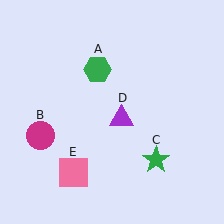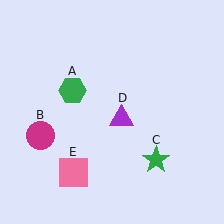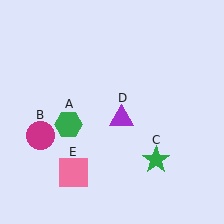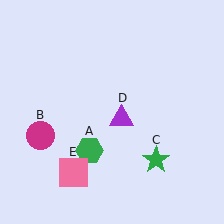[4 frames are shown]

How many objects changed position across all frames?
1 object changed position: green hexagon (object A).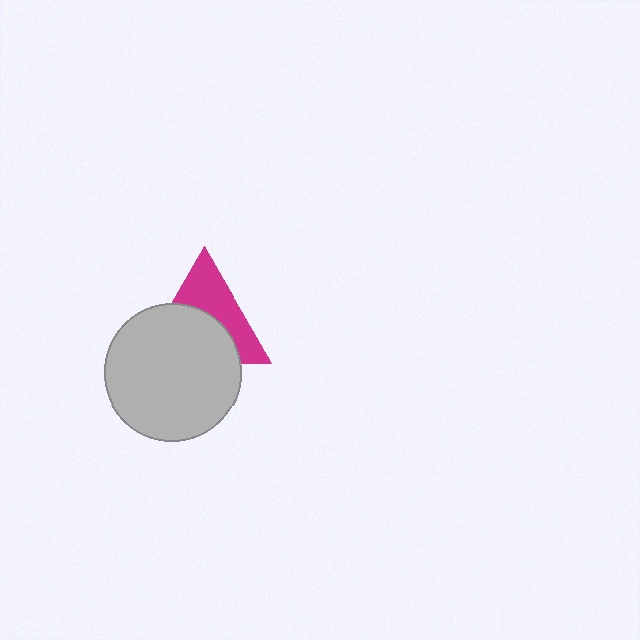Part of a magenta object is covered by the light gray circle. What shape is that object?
It is a triangle.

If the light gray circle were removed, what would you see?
You would see the complete magenta triangle.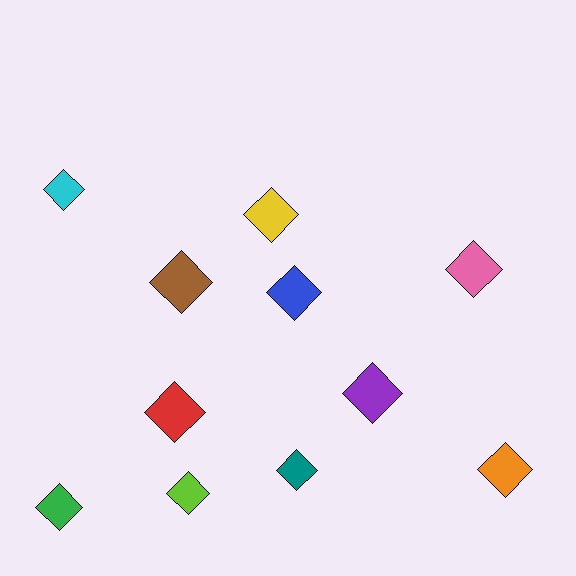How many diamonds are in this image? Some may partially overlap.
There are 11 diamonds.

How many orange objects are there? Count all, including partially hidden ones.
There is 1 orange object.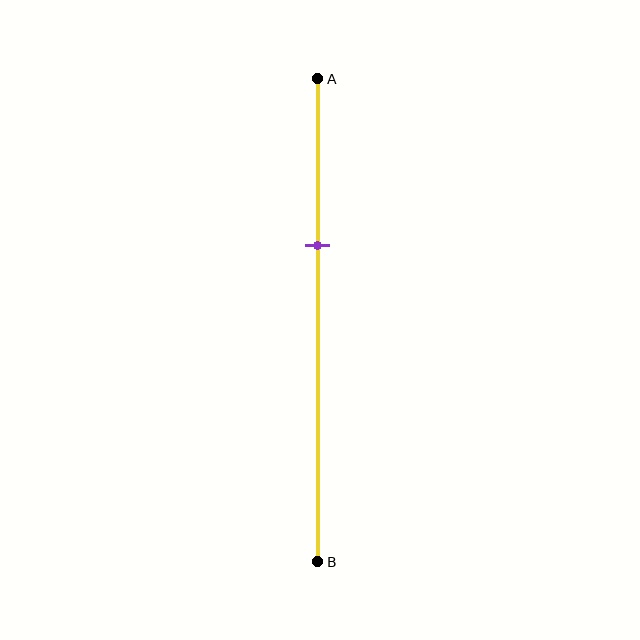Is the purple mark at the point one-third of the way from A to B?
Yes, the mark is approximately at the one-third point.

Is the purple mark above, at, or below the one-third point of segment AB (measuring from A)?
The purple mark is approximately at the one-third point of segment AB.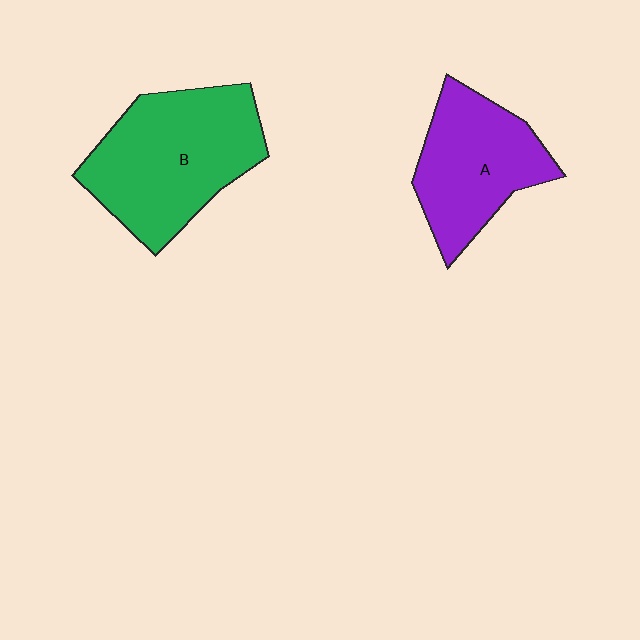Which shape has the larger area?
Shape B (green).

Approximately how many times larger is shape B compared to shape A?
Approximately 1.3 times.